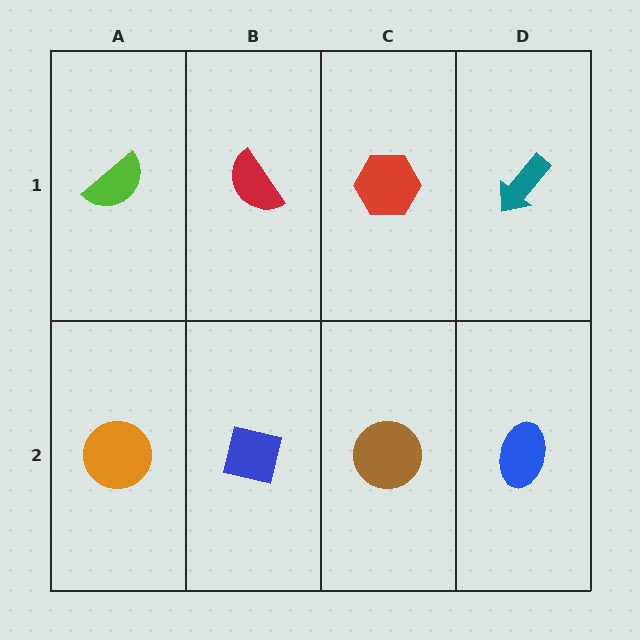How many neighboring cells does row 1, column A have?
2.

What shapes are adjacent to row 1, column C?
A brown circle (row 2, column C), a red semicircle (row 1, column B), a teal arrow (row 1, column D).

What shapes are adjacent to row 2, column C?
A red hexagon (row 1, column C), a blue square (row 2, column B), a blue ellipse (row 2, column D).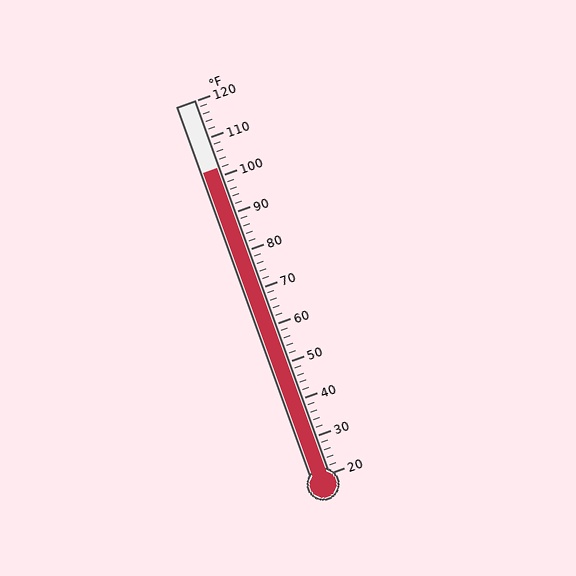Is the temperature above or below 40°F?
The temperature is above 40°F.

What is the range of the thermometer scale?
The thermometer scale ranges from 20°F to 120°F.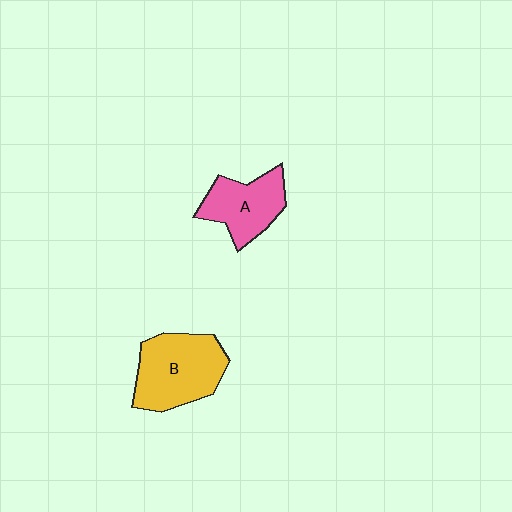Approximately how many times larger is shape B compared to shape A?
Approximately 1.4 times.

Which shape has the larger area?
Shape B (yellow).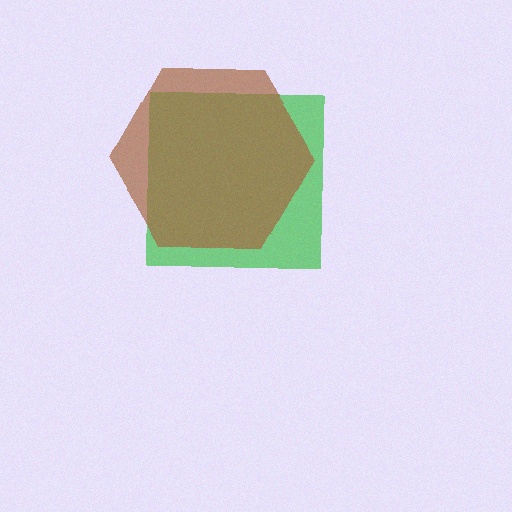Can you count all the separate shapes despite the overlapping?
Yes, there are 2 separate shapes.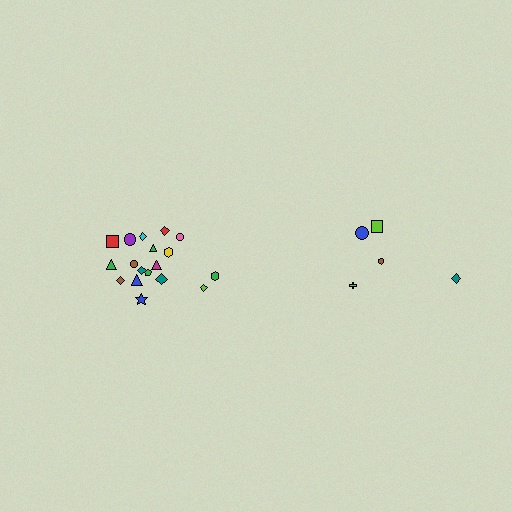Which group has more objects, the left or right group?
The left group.